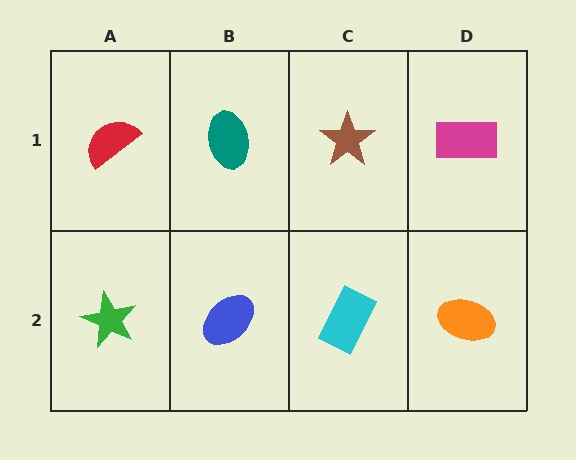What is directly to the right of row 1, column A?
A teal ellipse.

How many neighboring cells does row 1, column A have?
2.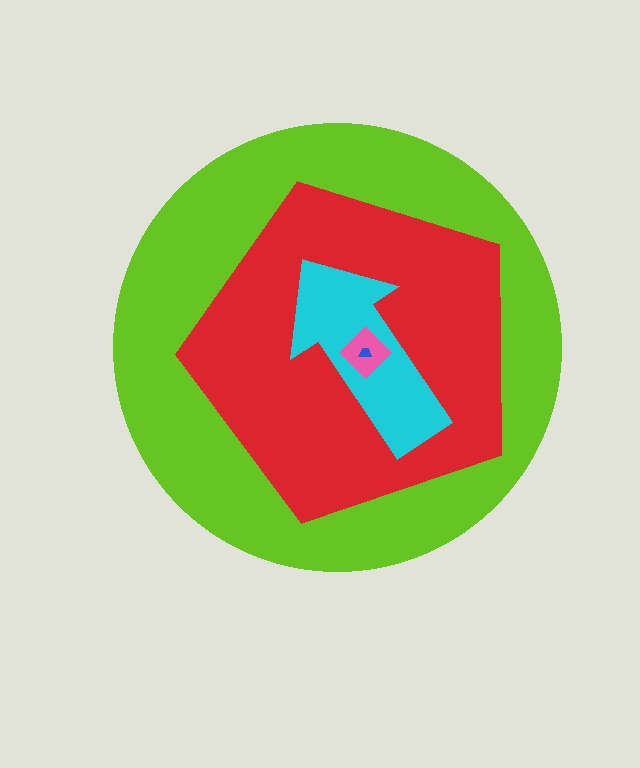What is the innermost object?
The blue trapezoid.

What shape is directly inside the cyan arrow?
The pink diamond.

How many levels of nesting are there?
5.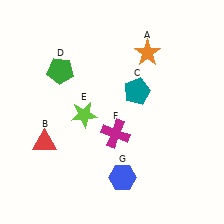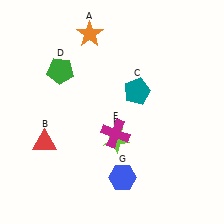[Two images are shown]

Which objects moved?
The objects that moved are: the orange star (A), the lime star (E).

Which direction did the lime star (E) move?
The lime star (E) moved right.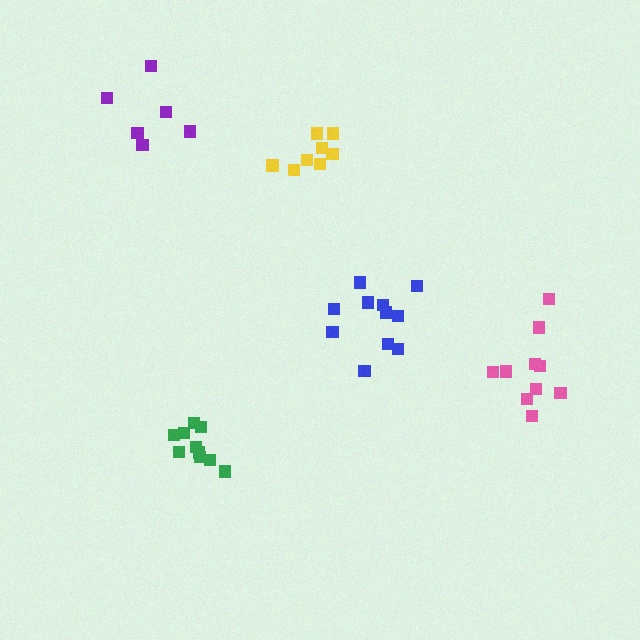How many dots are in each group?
Group 1: 11 dots, Group 2: 10 dots, Group 3: 10 dots, Group 4: 6 dots, Group 5: 8 dots (45 total).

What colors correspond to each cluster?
The clusters are colored: blue, green, pink, purple, yellow.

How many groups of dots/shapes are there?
There are 5 groups.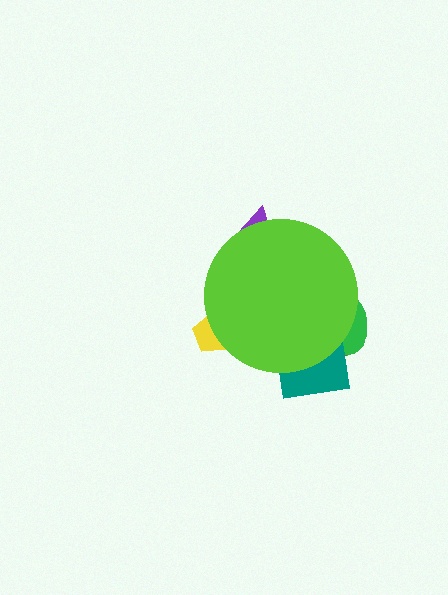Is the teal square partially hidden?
Yes, the teal square is partially hidden behind the lime circle.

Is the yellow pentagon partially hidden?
Yes, the yellow pentagon is partially hidden behind the lime circle.